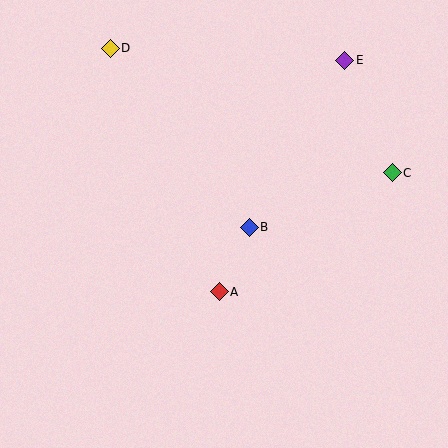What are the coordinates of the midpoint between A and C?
The midpoint between A and C is at (306, 232).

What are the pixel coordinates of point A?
Point A is at (219, 292).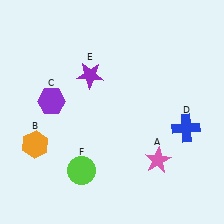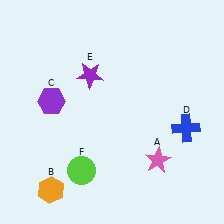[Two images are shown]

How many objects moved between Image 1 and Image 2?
1 object moved between the two images.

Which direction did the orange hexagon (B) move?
The orange hexagon (B) moved down.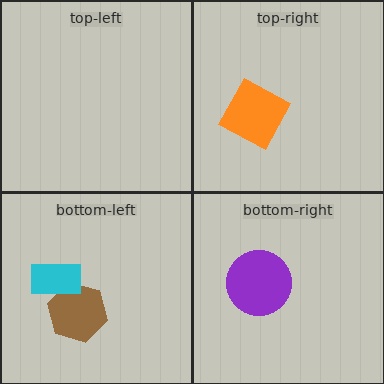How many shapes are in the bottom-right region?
1.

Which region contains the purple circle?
The bottom-right region.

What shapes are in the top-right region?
The orange square.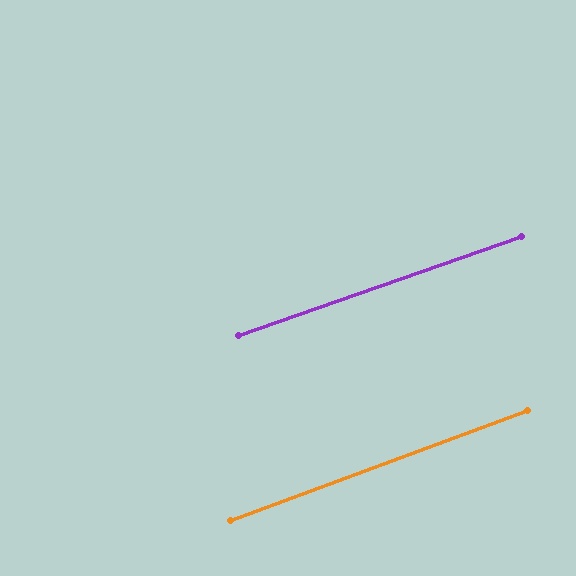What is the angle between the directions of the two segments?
Approximately 1 degree.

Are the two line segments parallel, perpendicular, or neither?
Parallel — their directions differ by only 1.0°.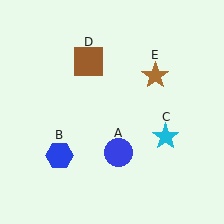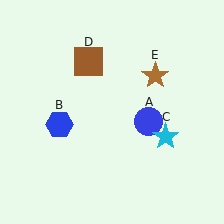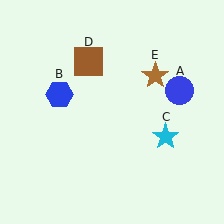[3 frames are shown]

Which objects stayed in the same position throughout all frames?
Cyan star (object C) and brown square (object D) and brown star (object E) remained stationary.